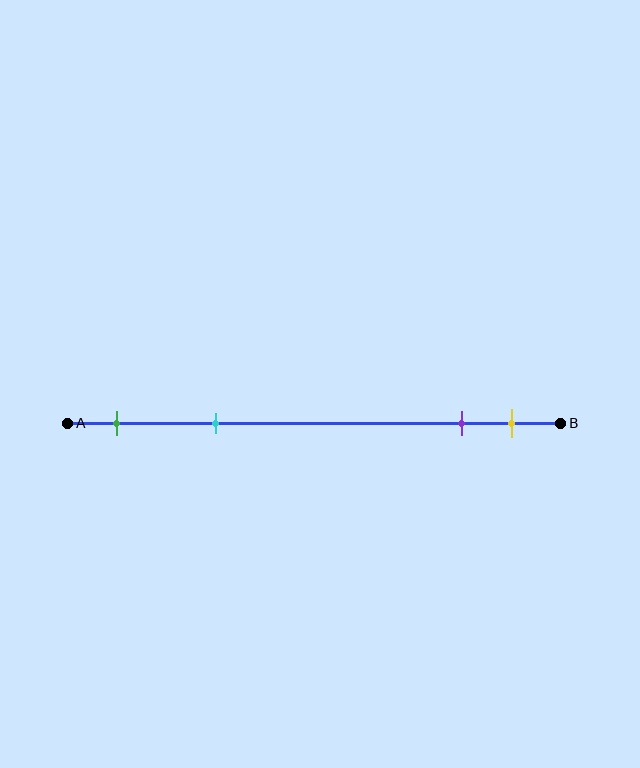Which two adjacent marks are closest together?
The purple and yellow marks are the closest adjacent pair.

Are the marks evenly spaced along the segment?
No, the marks are not evenly spaced.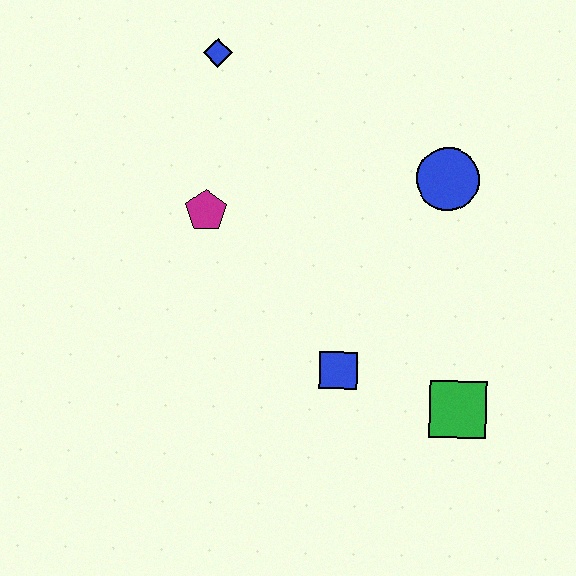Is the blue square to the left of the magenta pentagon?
No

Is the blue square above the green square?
Yes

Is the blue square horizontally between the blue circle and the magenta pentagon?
Yes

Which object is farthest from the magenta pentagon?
The green square is farthest from the magenta pentagon.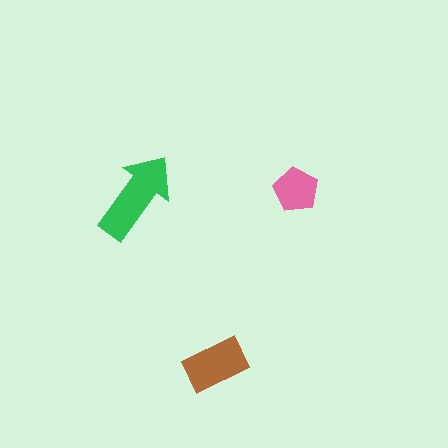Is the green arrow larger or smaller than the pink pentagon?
Larger.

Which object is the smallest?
The pink pentagon.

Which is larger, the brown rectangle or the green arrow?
The green arrow.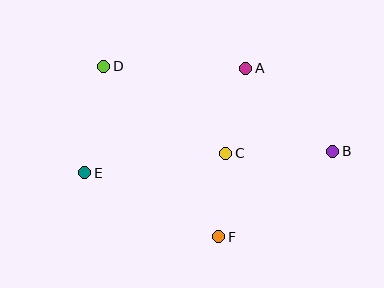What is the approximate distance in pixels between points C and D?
The distance between C and D is approximately 150 pixels.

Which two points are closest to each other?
Points C and F are closest to each other.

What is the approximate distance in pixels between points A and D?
The distance between A and D is approximately 142 pixels.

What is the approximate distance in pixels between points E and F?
The distance between E and F is approximately 148 pixels.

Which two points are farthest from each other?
Points B and E are farthest from each other.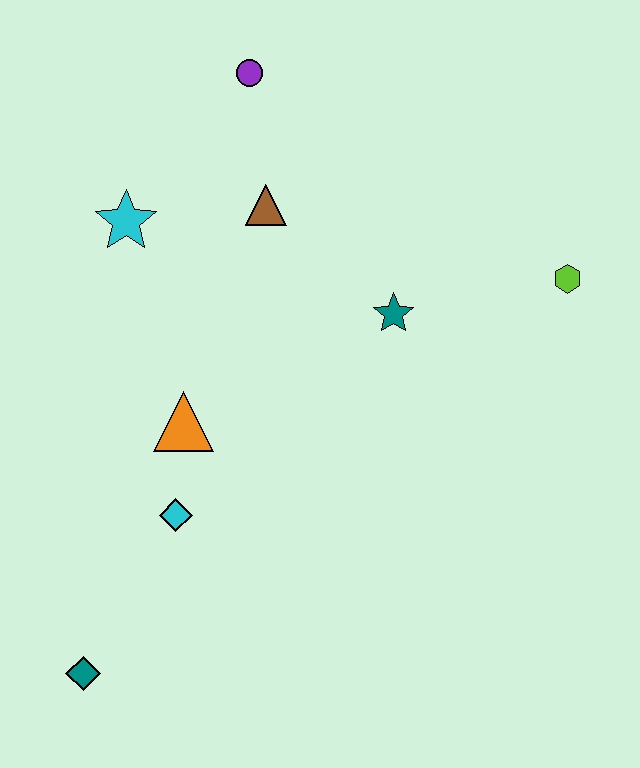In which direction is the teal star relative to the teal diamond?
The teal star is above the teal diamond.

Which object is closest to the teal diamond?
The cyan diamond is closest to the teal diamond.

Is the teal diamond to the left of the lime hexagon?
Yes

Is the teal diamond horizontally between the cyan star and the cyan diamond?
No